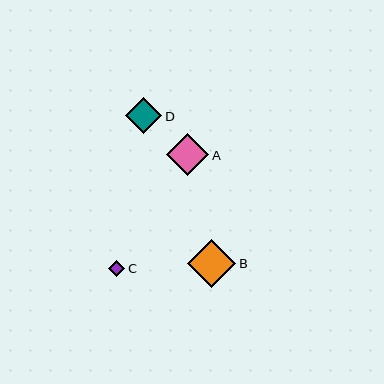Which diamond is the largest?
Diamond B is the largest with a size of approximately 48 pixels.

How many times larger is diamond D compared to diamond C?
Diamond D is approximately 2.2 times the size of diamond C.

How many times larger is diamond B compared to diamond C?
Diamond B is approximately 3.0 times the size of diamond C.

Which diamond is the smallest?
Diamond C is the smallest with a size of approximately 16 pixels.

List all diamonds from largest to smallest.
From largest to smallest: B, A, D, C.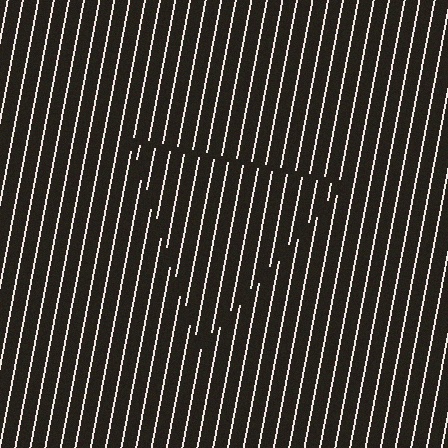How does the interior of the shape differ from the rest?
The interior of the shape contains the same grating, shifted by half a period — the contour is defined by the phase discontinuity where line-ends from the inner and outer gratings abut.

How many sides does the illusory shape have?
3 sides — the line-ends trace a triangle.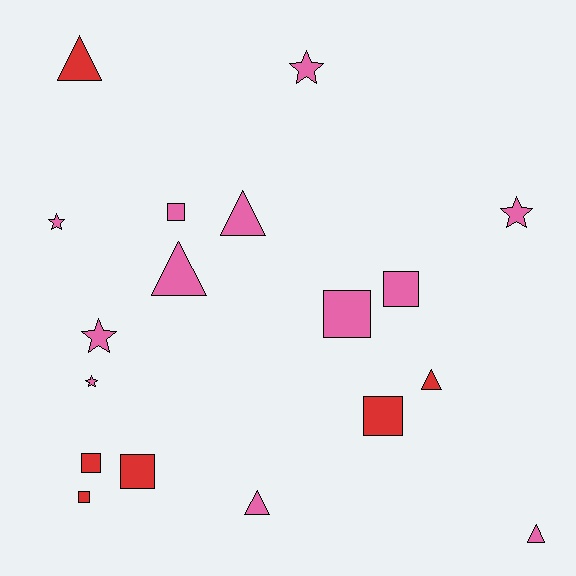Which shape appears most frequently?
Square, with 7 objects.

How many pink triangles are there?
There are 4 pink triangles.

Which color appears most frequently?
Pink, with 12 objects.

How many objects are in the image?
There are 18 objects.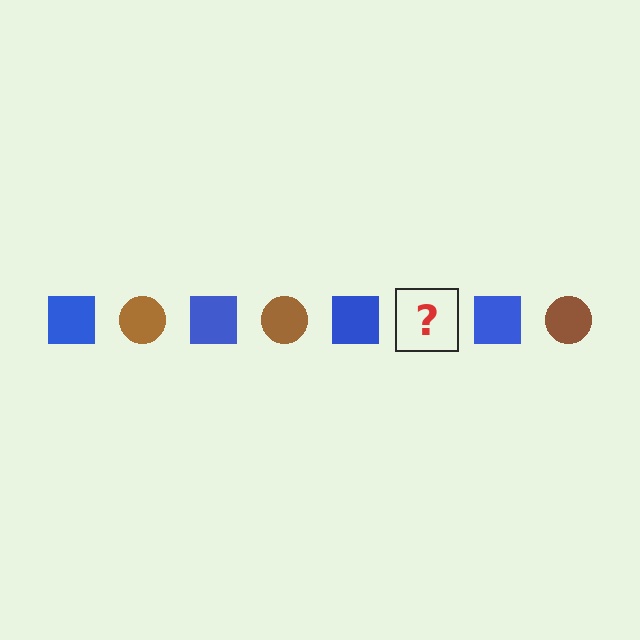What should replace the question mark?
The question mark should be replaced with a brown circle.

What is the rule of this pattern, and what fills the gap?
The rule is that the pattern alternates between blue square and brown circle. The gap should be filled with a brown circle.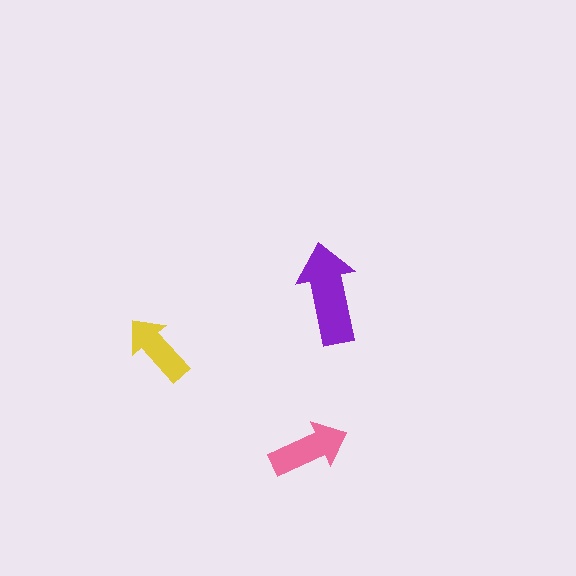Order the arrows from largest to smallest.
the purple one, the pink one, the yellow one.